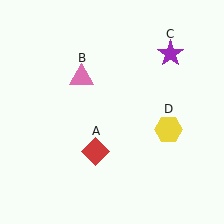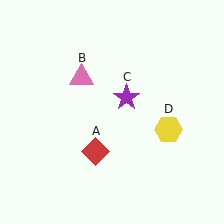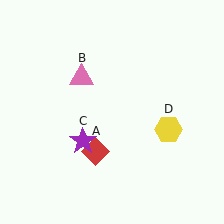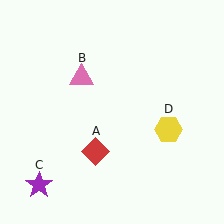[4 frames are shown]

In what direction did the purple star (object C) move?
The purple star (object C) moved down and to the left.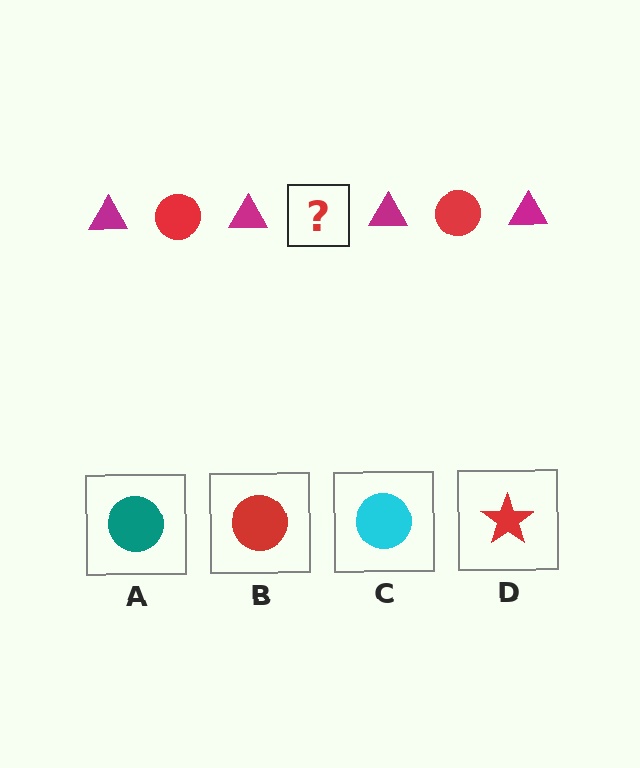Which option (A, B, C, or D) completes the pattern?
B.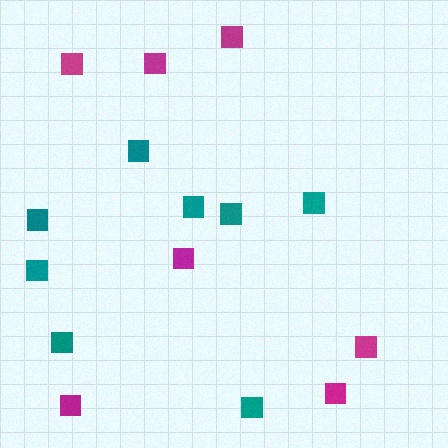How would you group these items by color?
There are 2 groups: one group of magenta squares (7) and one group of teal squares (8).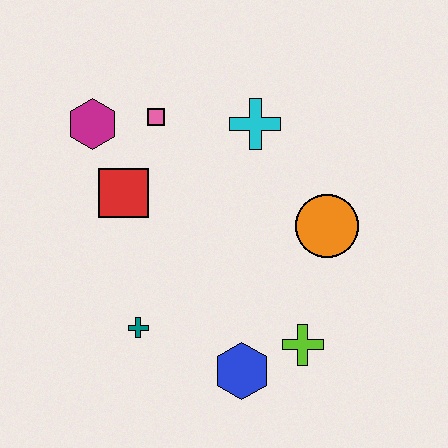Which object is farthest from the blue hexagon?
The magenta hexagon is farthest from the blue hexagon.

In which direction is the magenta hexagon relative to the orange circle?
The magenta hexagon is to the left of the orange circle.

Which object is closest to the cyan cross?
The pink square is closest to the cyan cross.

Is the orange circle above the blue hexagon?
Yes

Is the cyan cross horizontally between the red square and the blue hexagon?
No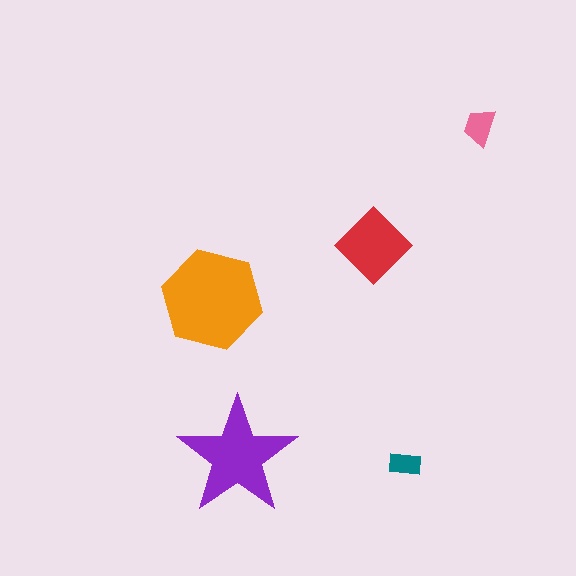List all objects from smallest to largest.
The teal rectangle, the pink trapezoid, the red diamond, the purple star, the orange hexagon.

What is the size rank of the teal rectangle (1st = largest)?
5th.